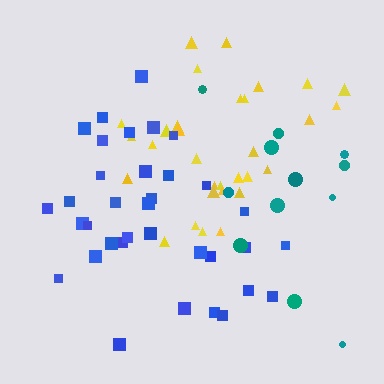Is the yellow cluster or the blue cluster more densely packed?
Blue.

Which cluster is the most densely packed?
Blue.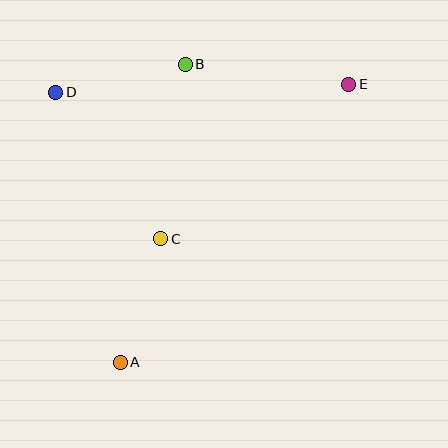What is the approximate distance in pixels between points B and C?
The distance between B and C is approximately 176 pixels.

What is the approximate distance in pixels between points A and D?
The distance between A and D is approximately 278 pixels.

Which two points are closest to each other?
Points A and C are closest to each other.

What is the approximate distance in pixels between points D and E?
The distance between D and E is approximately 293 pixels.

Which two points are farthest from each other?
Points A and E are farthest from each other.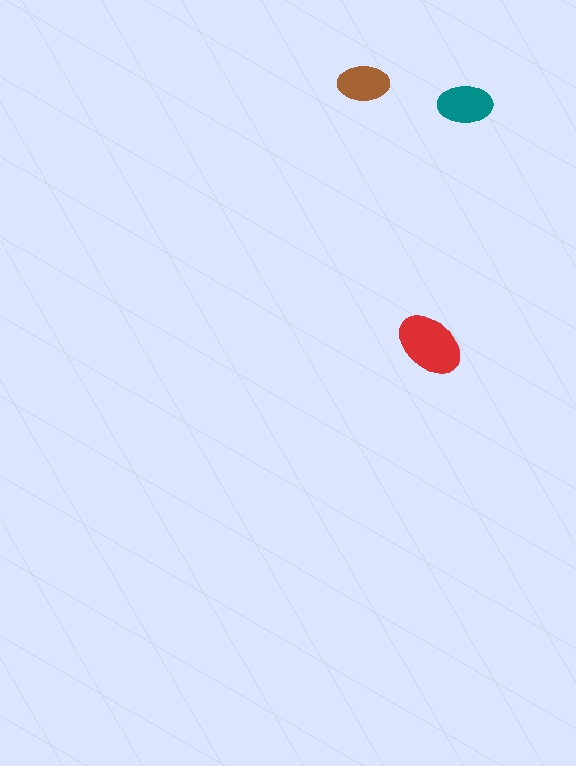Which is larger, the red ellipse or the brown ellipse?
The red one.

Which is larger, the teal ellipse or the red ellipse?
The red one.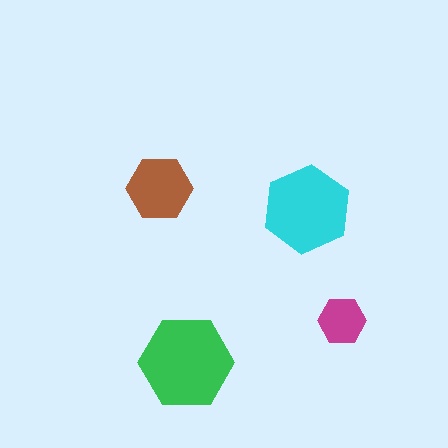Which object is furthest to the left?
The brown hexagon is leftmost.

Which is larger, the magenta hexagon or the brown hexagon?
The brown one.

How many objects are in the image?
There are 4 objects in the image.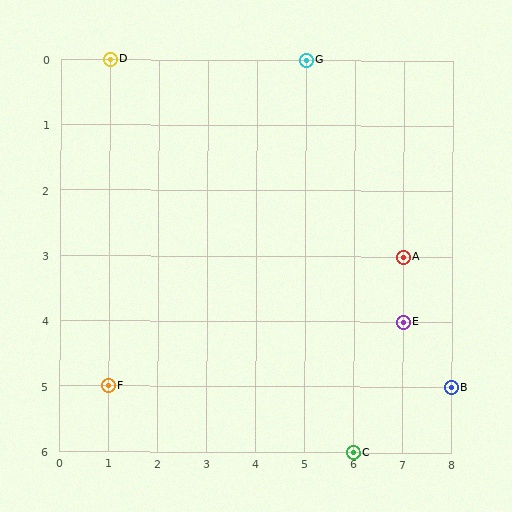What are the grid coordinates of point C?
Point C is at grid coordinates (6, 6).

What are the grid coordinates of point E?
Point E is at grid coordinates (7, 4).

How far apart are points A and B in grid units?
Points A and B are 1 column and 2 rows apart (about 2.2 grid units diagonally).